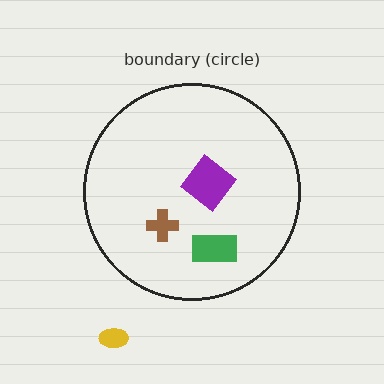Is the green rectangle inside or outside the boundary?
Inside.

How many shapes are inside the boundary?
3 inside, 1 outside.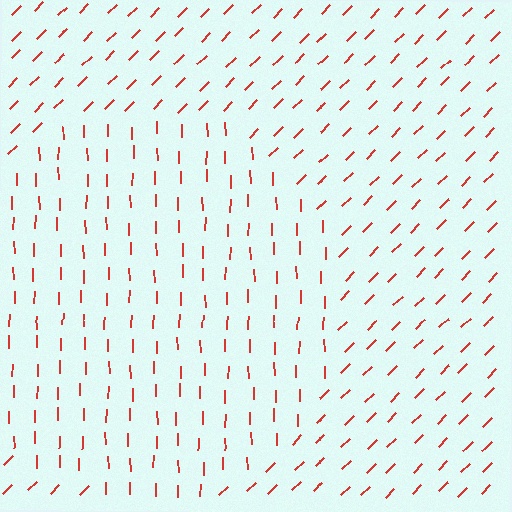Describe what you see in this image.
The image is filled with small red line segments. A circle region in the image has lines oriented differently from the surrounding lines, creating a visible texture boundary.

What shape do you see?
I see a circle.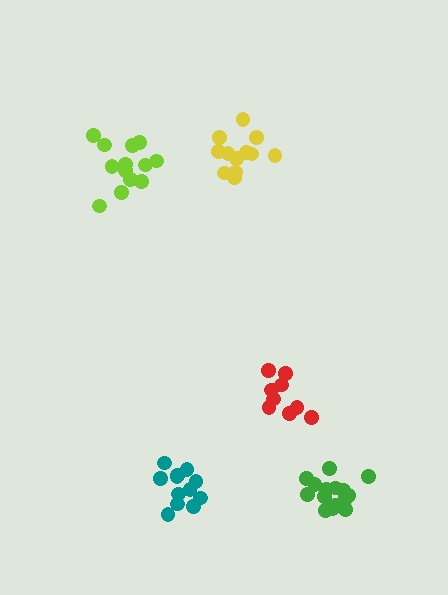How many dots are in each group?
Group 1: 9 dots, Group 2: 13 dots, Group 3: 12 dots, Group 4: 15 dots, Group 5: 12 dots (61 total).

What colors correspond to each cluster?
The clusters are colored: red, lime, yellow, green, teal.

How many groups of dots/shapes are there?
There are 5 groups.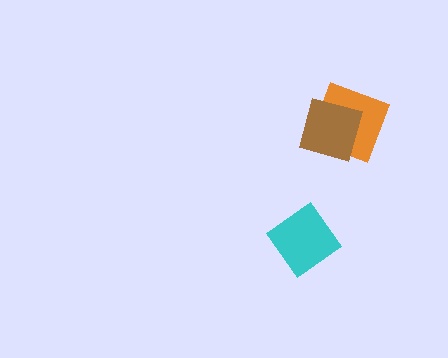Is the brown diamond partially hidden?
No, no other shape covers it.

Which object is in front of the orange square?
The brown diamond is in front of the orange square.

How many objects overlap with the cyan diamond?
0 objects overlap with the cyan diamond.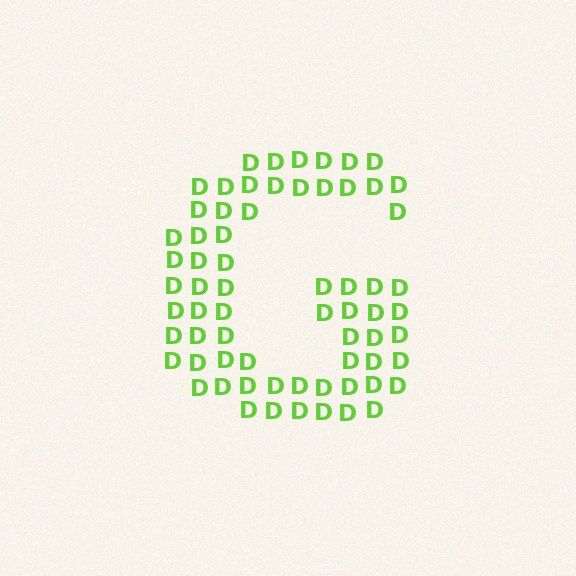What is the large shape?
The large shape is the letter G.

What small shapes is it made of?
It is made of small letter D's.